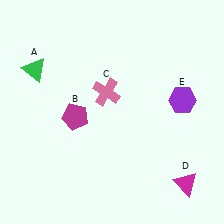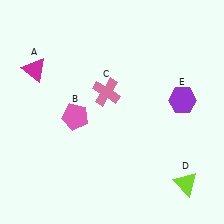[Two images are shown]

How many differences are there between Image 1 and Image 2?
There are 3 differences between the two images.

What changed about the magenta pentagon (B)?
In Image 1, B is magenta. In Image 2, it changed to pink.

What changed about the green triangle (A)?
In Image 1, A is green. In Image 2, it changed to magenta.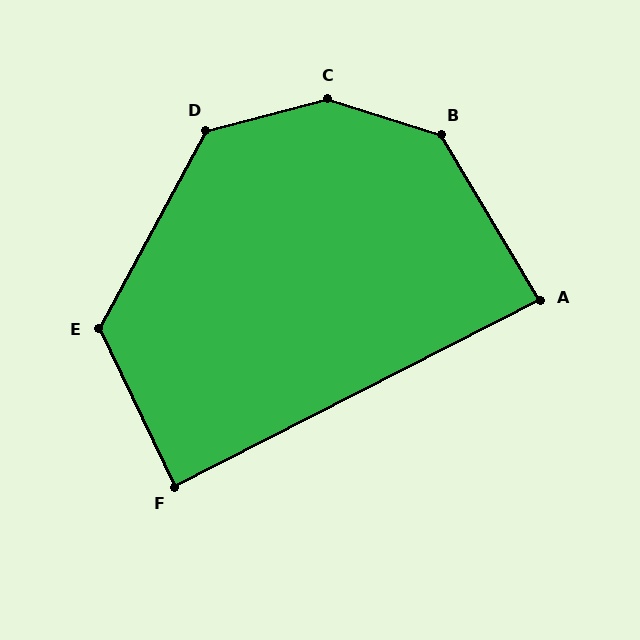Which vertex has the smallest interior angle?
A, at approximately 86 degrees.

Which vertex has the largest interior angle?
C, at approximately 148 degrees.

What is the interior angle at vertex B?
Approximately 139 degrees (obtuse).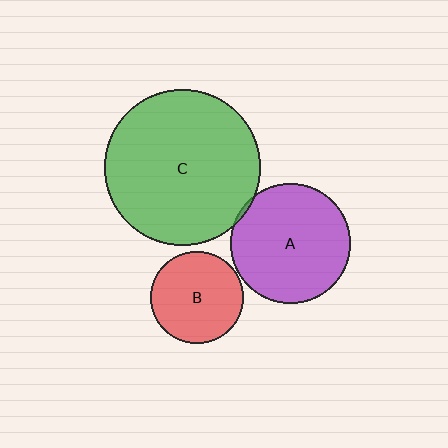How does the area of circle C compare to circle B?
Approximately 2.8 times.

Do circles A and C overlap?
Yes.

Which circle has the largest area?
Circle C (green).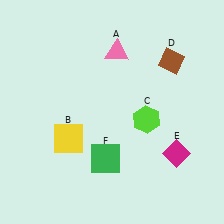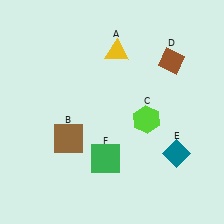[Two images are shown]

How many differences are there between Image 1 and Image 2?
There are 3 differences between the two images.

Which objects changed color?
A changed from pink to yellow. B changed from yellow to brown. E changed from magenta to teal.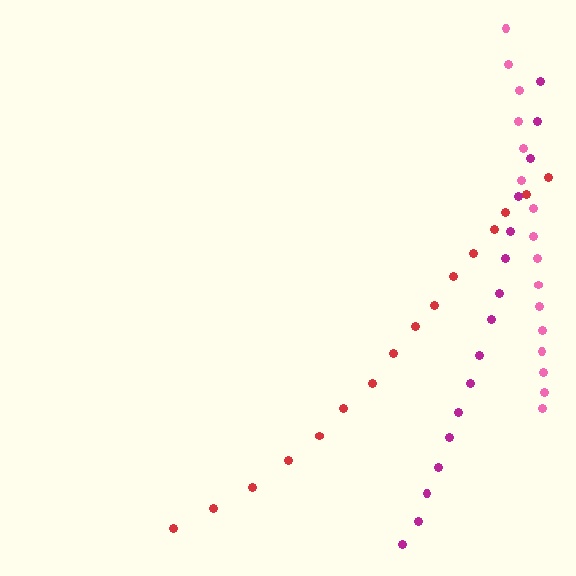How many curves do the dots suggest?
There are 3 distinct paths.